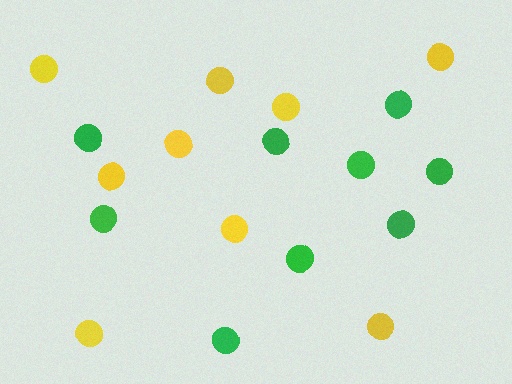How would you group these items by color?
There are 2 groups: one group of yellow circles (9) and one group of green circles (9).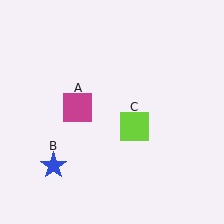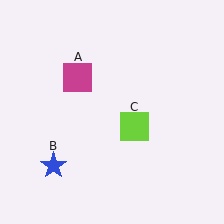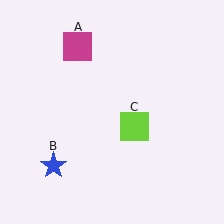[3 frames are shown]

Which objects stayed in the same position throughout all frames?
Blue star (object B) and lime square (object C) remained stationary.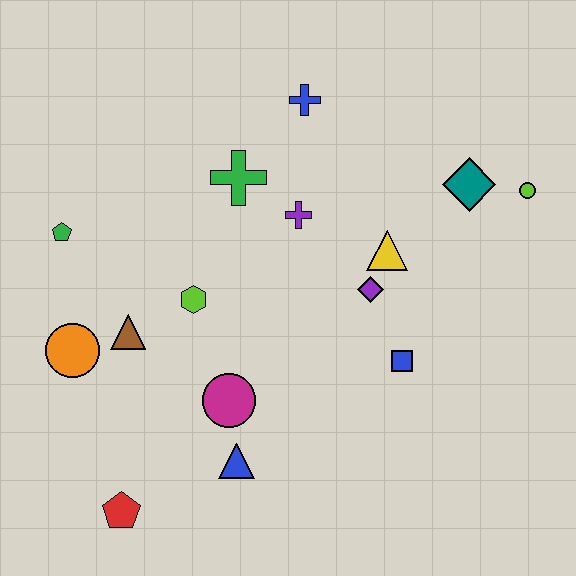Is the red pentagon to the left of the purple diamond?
Yes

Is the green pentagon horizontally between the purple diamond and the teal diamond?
No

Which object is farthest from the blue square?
The green pentagon is farthest from the blue square.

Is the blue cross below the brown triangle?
No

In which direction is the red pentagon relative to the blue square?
The red pentagon is to the left of the blue square.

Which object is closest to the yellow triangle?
The purple diamond is closest to the yellow triangle.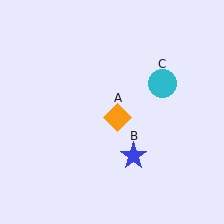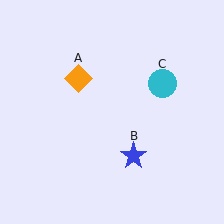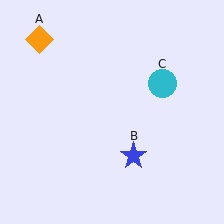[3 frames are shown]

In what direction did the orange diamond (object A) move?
The orange diamond (object A) moved up and to the left.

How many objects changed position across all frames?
1 object changed position: orange diamond (object A).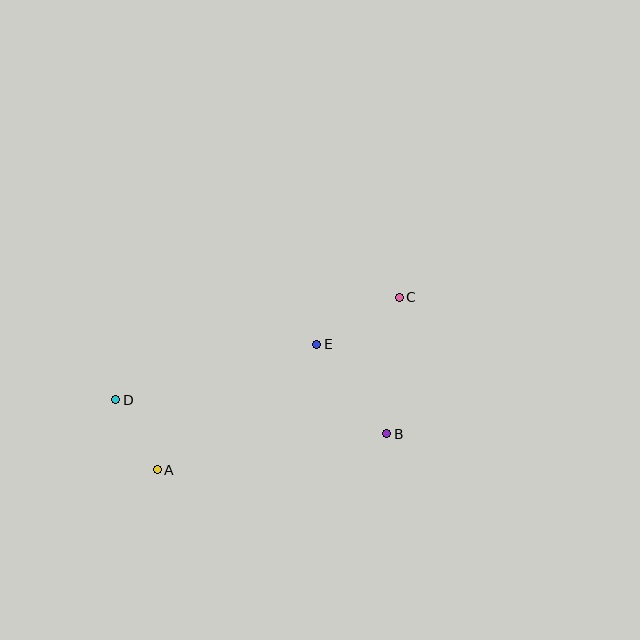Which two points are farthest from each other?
Points C and D are farthest from each other.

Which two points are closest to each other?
Points A and D are closest to each other.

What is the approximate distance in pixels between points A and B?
The distance between A and B is approximately 233 pixels.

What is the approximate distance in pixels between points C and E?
The distance between C and E is approximately 95 pixels.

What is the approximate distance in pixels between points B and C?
The distance between B and C is approximately 137 pixels.